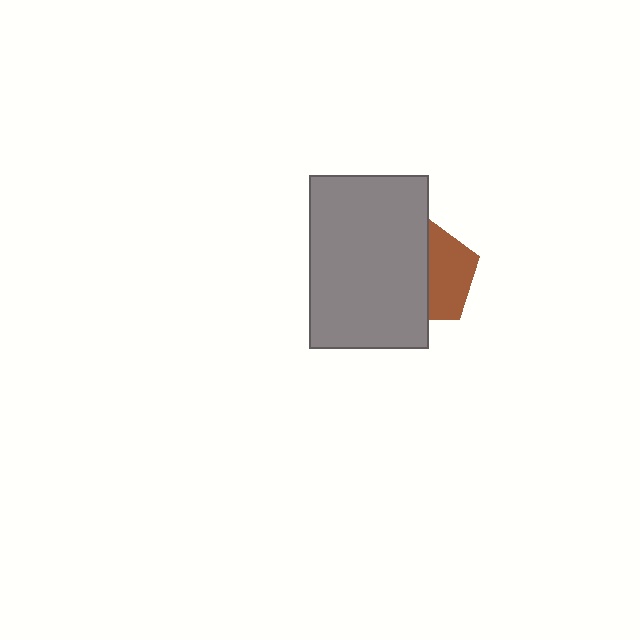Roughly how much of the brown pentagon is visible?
About half of it is visible (roughly 46%).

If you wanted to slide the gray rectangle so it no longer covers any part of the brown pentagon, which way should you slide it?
Slide it left — that is the most direct way to separate the two shapes.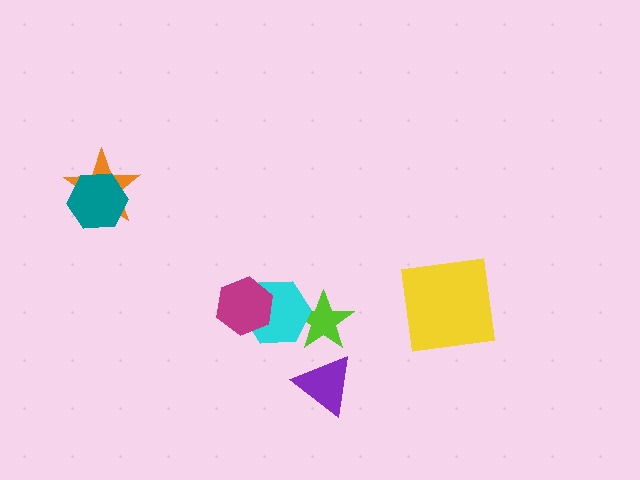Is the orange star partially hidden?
Yes, it is partially covered by another shape.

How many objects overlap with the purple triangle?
0 objects overlap with the purple triangle.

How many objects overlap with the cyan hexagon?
2 objects overlap with the cyan hexagon.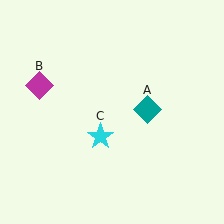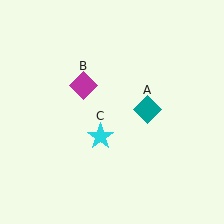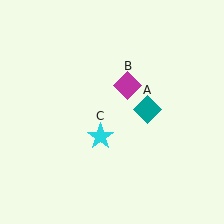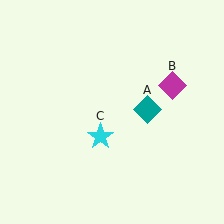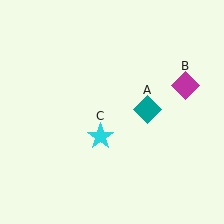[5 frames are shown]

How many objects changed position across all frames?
1 object changed position: magenta diamond (object B).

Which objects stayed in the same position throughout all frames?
Teal diamond (object A) and cyan star (object C) remained stationary.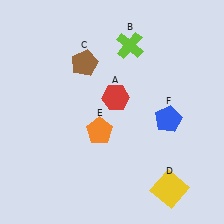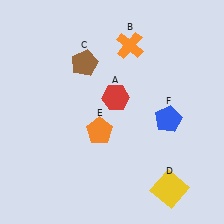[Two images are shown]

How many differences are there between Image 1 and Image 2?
There is 1 difference between the two images.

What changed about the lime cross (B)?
In Image 1, B is lime. In Image 2, it changed to orange.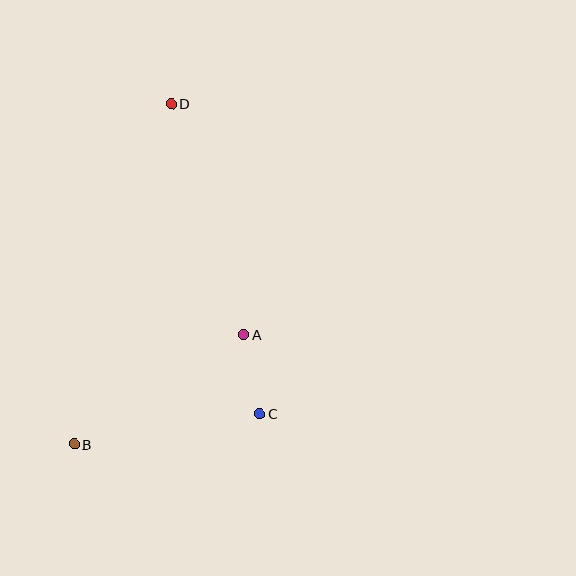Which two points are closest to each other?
Points A and C are closest to each other.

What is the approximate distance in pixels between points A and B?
The distance between A and B is approximately 202 pixels.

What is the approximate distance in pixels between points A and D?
The distance between A and D is approximately 243 pixels.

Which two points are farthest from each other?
Points B and D are farthest from each other.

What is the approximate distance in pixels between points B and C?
The distance between B and C is approximately 189 pixels.